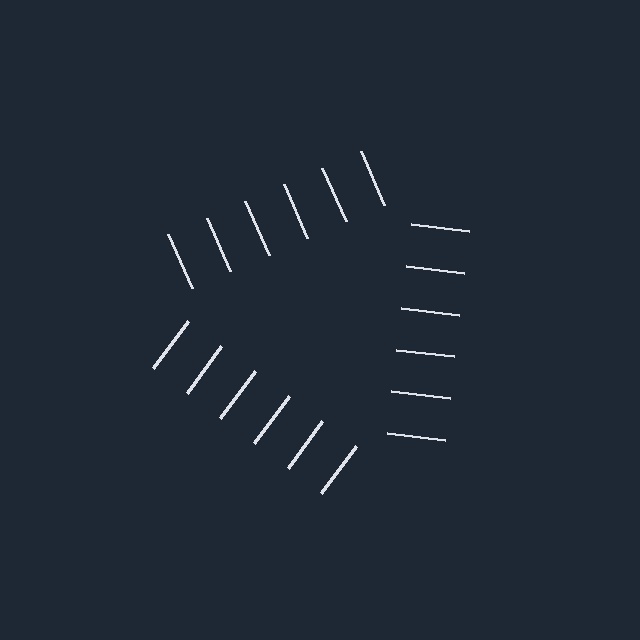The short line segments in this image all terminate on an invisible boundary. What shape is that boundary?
An illusory triangle — the line segments terminate on its edges but no continuous stroke is drawn.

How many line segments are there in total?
18 — 6 along each of the 3 edges.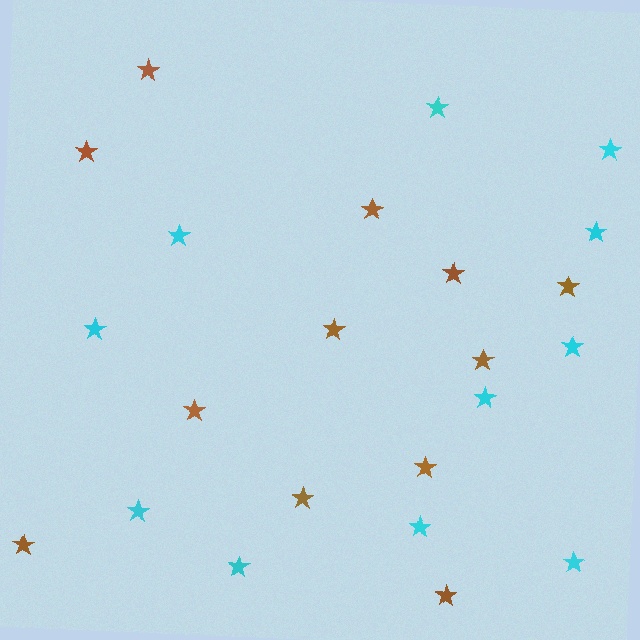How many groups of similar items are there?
There are 2 groups: one group of cyan stars (11) and one group of brown stars (12).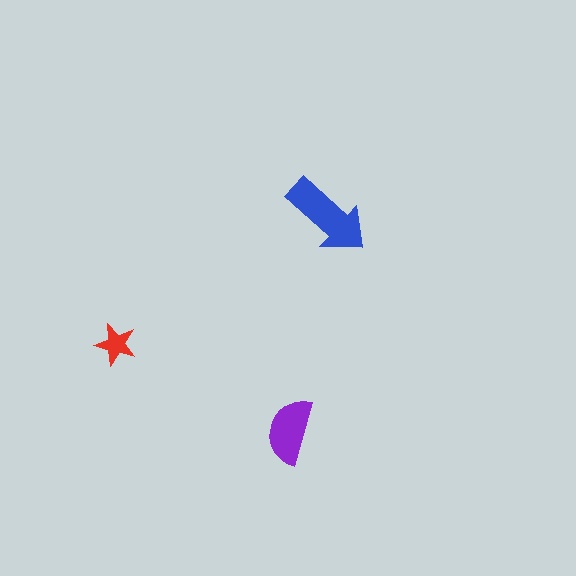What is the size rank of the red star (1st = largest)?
3rd.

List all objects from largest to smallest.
The blue arrow, the purple semicircle, the red star.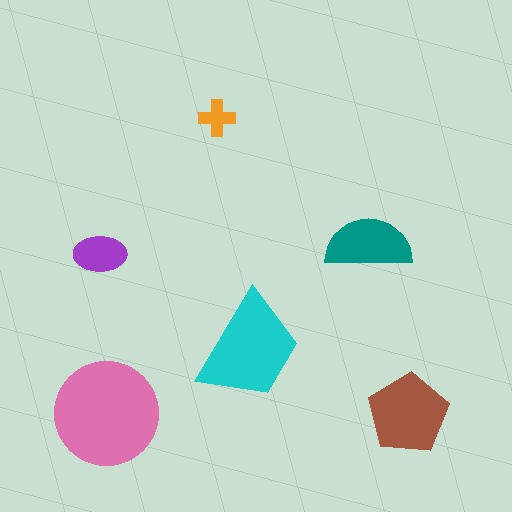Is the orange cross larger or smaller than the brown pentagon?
Smaller.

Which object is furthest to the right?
The brown pentagon is rightmost.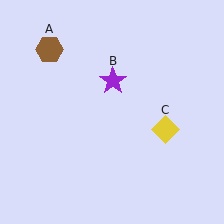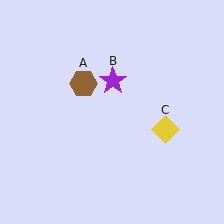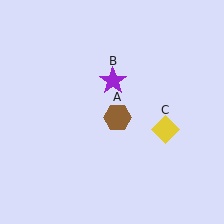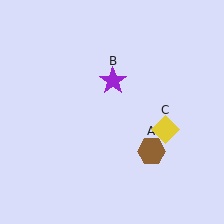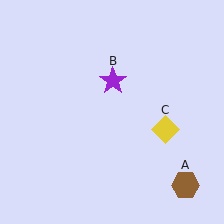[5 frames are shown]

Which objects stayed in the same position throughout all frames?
Purple star (object B) and yellow diamond (object C) remained stationary.